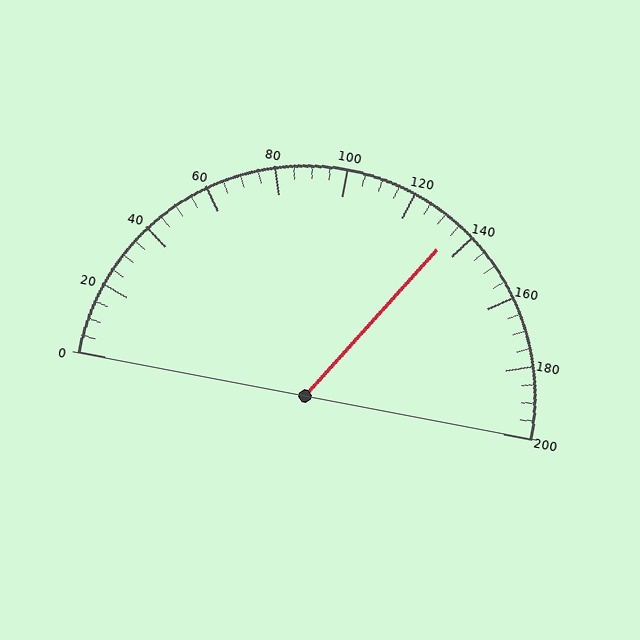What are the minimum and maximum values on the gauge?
The gauge ranges from 0 to 200.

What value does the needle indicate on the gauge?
The needle indicates approximately 135.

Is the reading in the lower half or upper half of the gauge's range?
The reading is in the upper half of the range (0 to 200).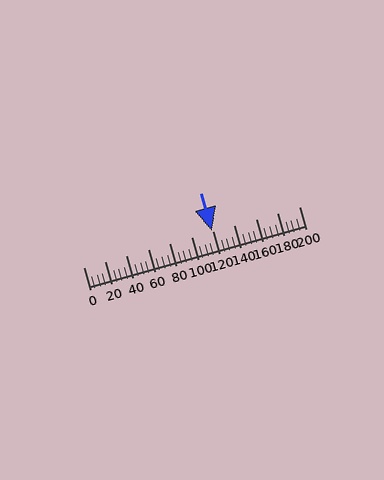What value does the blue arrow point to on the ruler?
The blue arrow points to approximately 119.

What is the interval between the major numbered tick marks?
The major tick marks are spaced 20 units apart.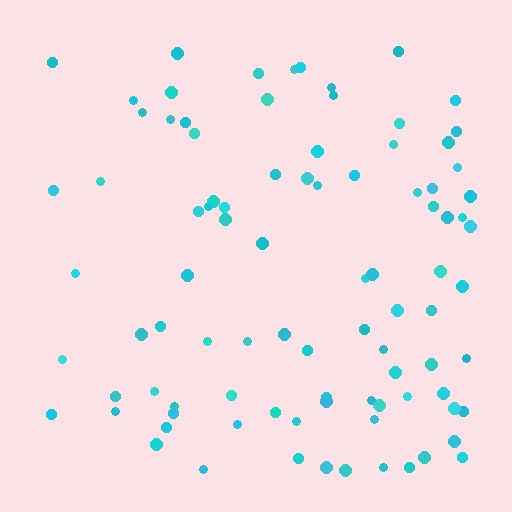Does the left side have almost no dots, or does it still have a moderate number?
Still a moderate number, just noticeably fewer than the right.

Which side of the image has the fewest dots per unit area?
The left.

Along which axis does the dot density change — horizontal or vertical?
Horizontal.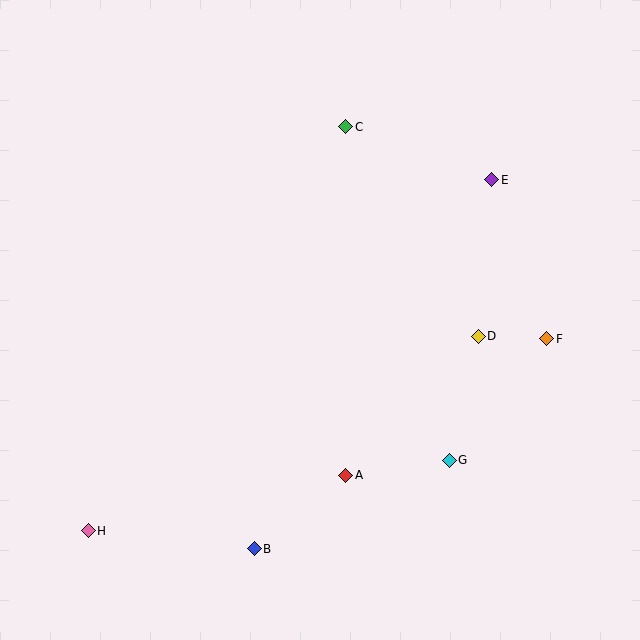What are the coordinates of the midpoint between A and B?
The midpoint between A and B is at (300, 512).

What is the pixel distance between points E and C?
The distance between E and C is 155 pixels.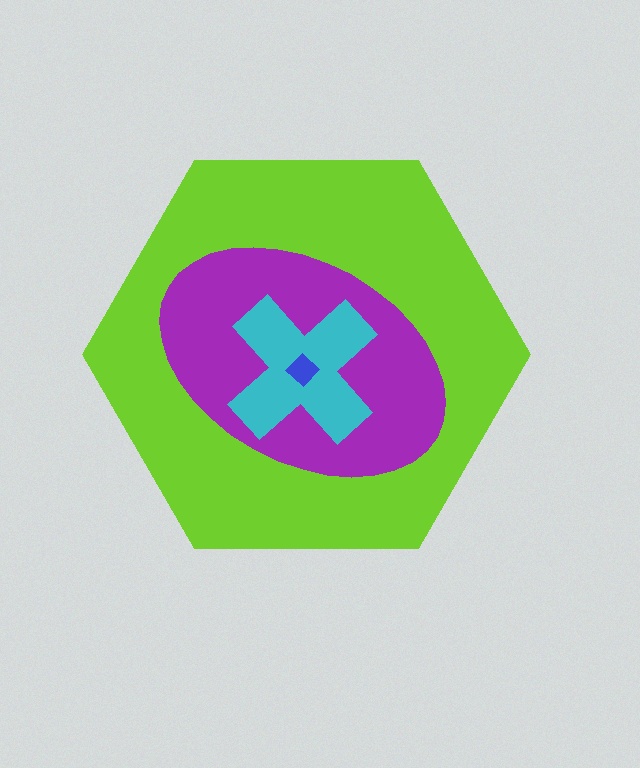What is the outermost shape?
The lime hexagon.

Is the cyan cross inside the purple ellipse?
Yes.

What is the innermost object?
The blue diamond.